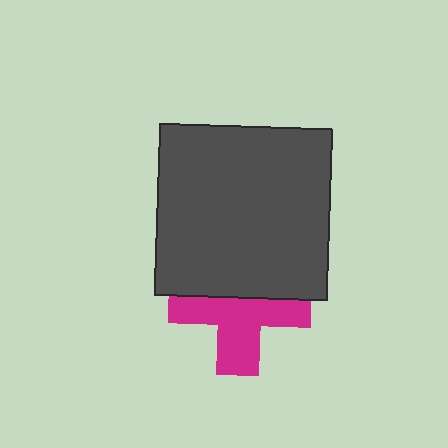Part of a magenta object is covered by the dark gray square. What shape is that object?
It is a cross.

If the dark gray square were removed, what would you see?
You would see the complete magenta cross.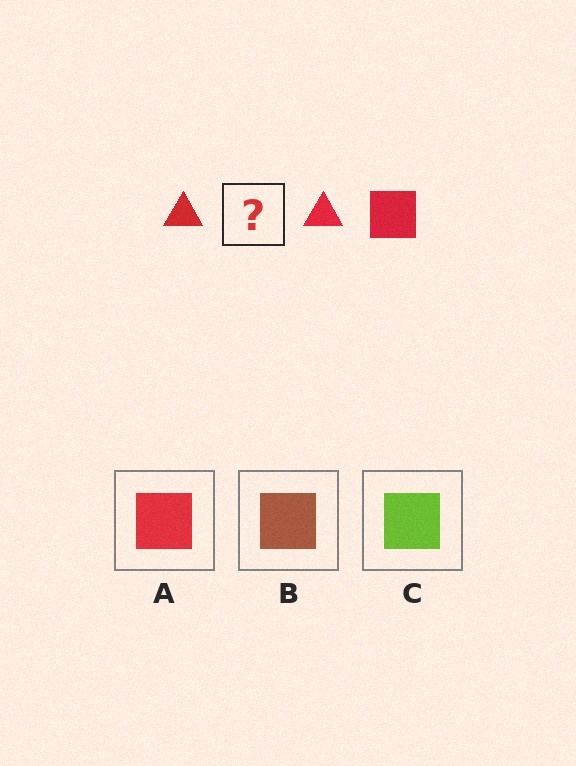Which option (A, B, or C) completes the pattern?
A.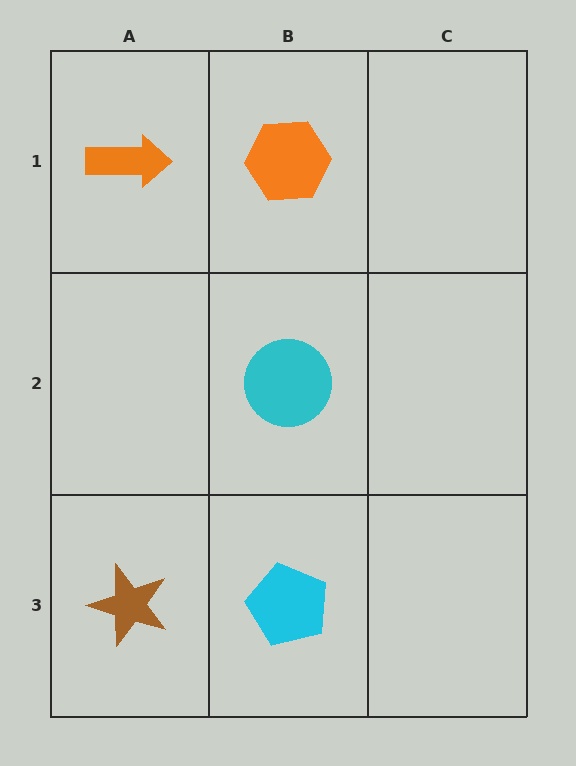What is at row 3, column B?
A cyan pentagon.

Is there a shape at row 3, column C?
No, that cell is empty.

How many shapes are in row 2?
1 shape.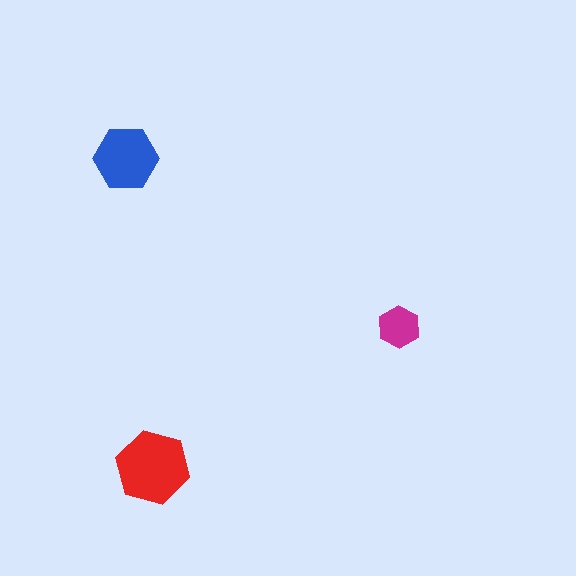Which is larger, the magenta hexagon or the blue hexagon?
The blue one.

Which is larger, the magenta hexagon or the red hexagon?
The red one.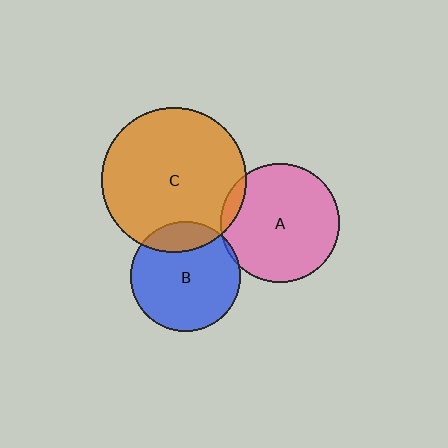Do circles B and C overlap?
Yes.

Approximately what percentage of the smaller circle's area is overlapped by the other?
Approximately 15%.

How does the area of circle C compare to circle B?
Approximately 1.7 times.